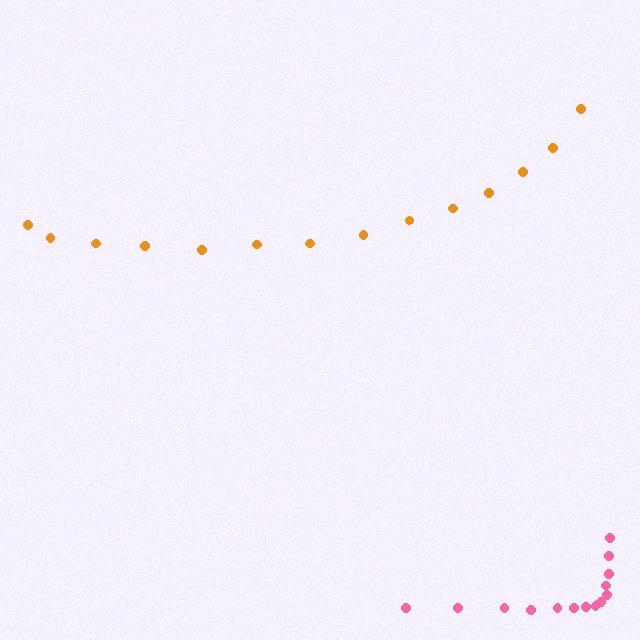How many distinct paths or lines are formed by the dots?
There are 2 distinct paths.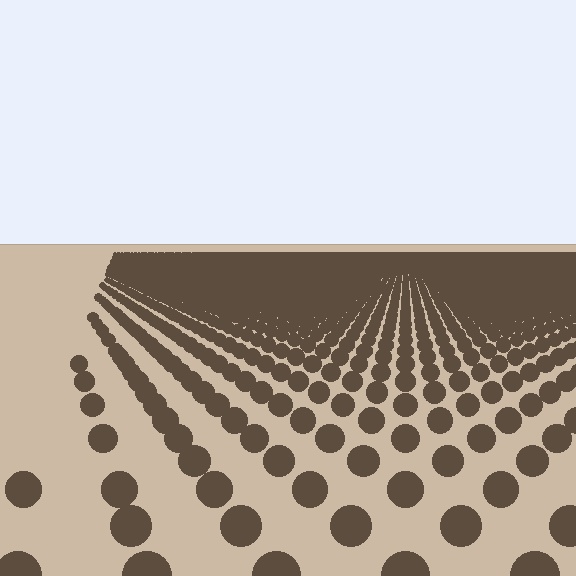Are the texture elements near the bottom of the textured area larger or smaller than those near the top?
Larger. Near the bottom, elements are closer to the viewer and appear at a bigger on-screen size.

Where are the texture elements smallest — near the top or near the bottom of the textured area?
Near the top.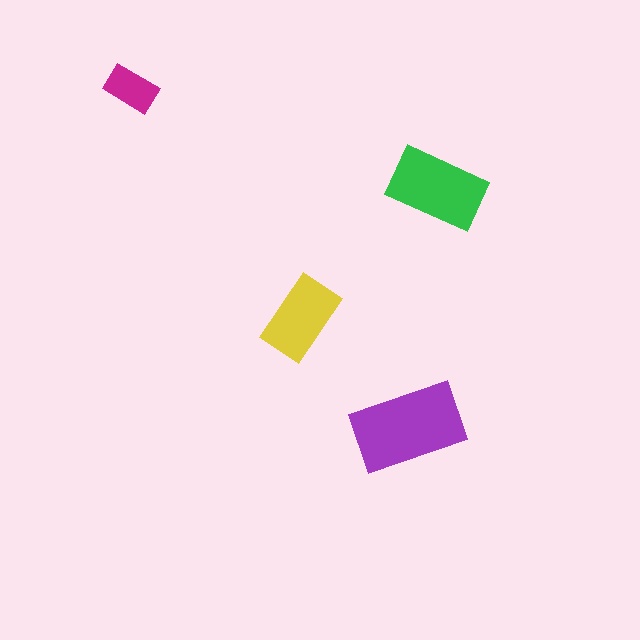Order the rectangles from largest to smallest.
the purple one, the green one, the yellow one, the magenta one.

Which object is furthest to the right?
The green rectangle is rightmost.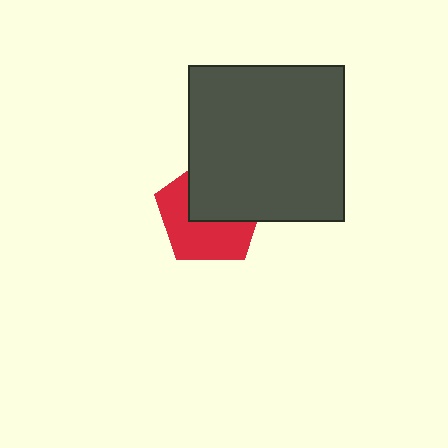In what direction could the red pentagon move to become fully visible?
The red pentagon could move toward the lower-left. That would shift it out from behind the dark gray square entirely.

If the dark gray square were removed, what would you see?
You would see the complete red pentagon.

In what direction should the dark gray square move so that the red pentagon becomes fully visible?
The dark gray square should move toward the upper-right. That is the shortest direction to clear the overlap and leave the red pentagon fully visible.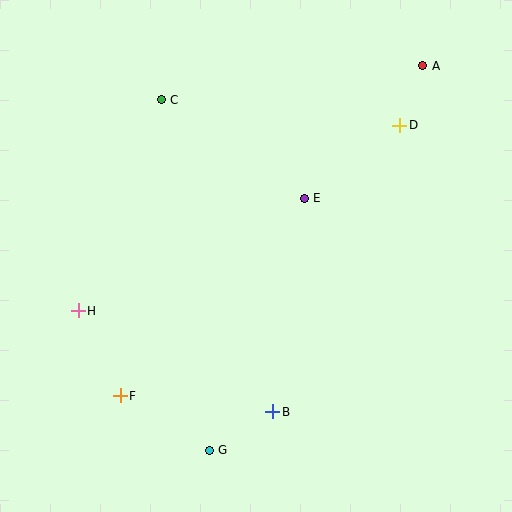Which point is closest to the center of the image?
Point E at (304, 198) is closest to the center.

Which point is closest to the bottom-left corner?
Point F is closest to the bottom-left corner.